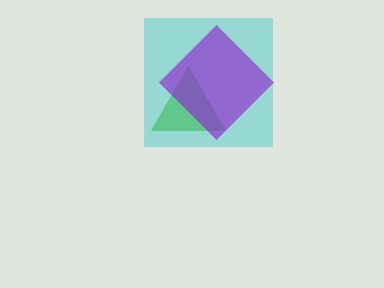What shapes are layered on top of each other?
The layered shapes are: a cyan square, a green triangle, a purple diamond.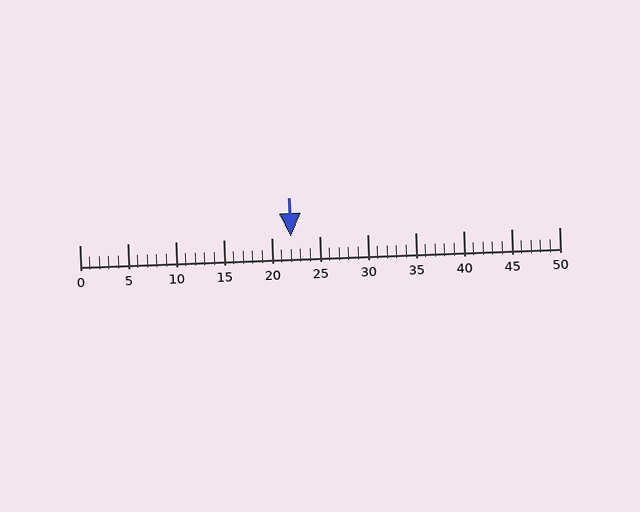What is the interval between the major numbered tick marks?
The major tick marks are spaced 5 units apart.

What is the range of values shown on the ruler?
The ruler shows values from 0 to 50.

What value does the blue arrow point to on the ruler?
The blue arrow points to approximately 22.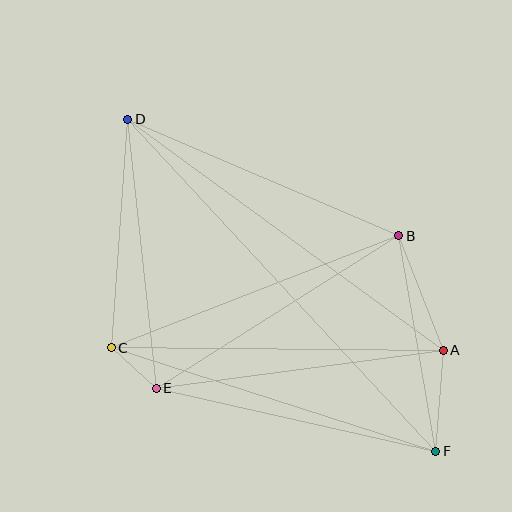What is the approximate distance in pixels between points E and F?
The distance between E and F is approximately 287 pixels.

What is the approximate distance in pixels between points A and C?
The distance between A and C is approximately 332 pixels.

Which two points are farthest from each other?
Points D and F are farthest from each other.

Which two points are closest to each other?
Points C and E are closest to each other.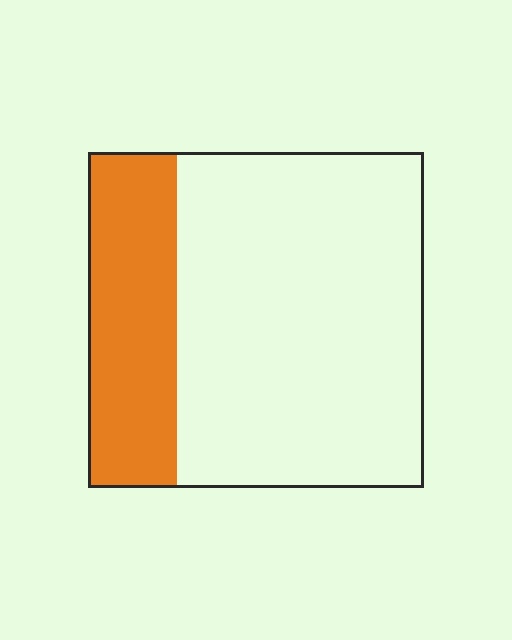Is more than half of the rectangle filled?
No.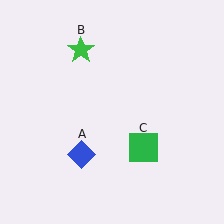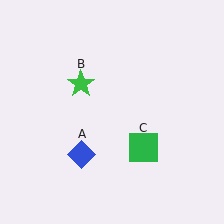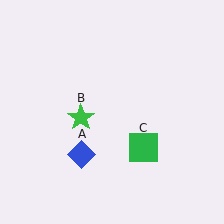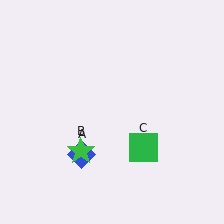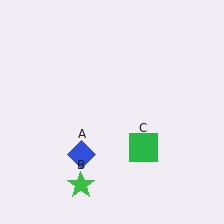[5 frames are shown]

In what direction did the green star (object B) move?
The green star (object B) moved down.